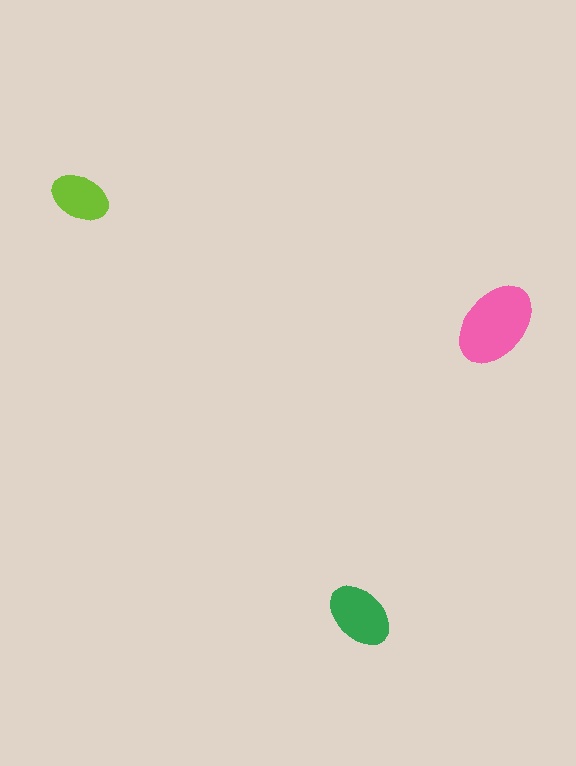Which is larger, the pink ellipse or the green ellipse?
The pink one.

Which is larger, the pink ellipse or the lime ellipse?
The pink one.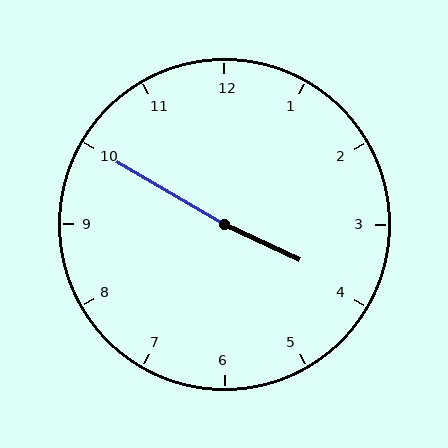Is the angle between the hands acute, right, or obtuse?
It is obtuse.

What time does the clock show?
3:50.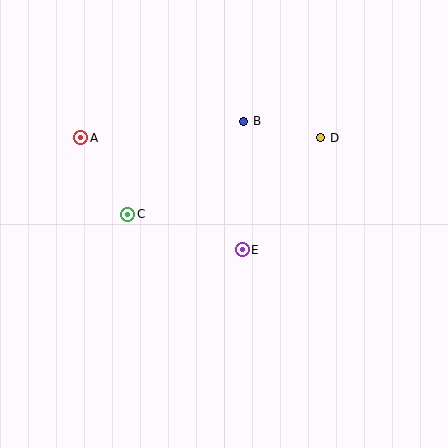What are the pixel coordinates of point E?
Point E is at (242, 250).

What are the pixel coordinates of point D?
Point D is at (321, 138).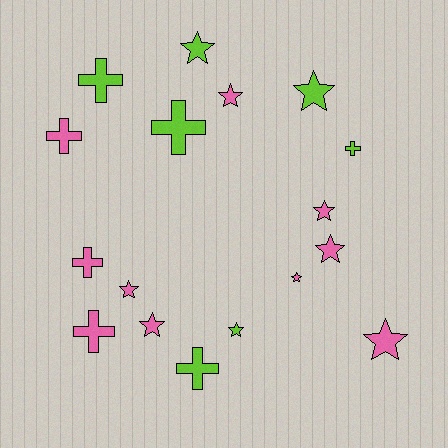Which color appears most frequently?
Pink, with 10 objects.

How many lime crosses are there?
There are 4 lime crosses.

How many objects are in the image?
There are 17 objects.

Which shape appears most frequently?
Star, with 10 objects.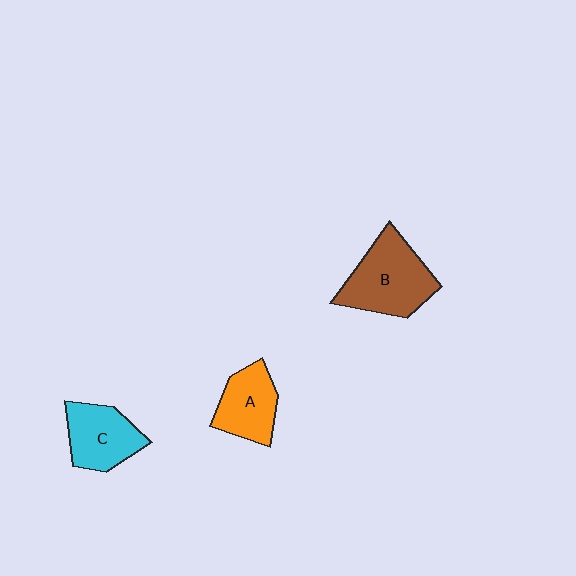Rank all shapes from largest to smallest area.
From largest to smallest: B (brown), C (cyan), A (orange).